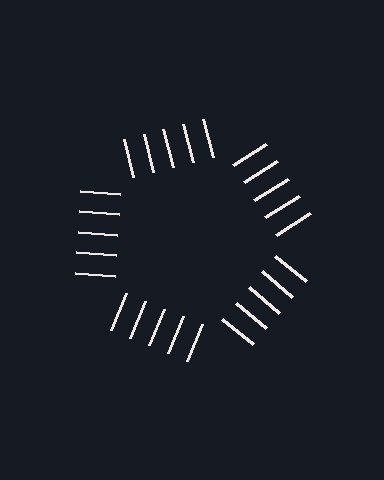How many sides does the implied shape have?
5 sides — the line-ends trace a pentagon.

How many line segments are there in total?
25 — 5 along each of the 5 edges.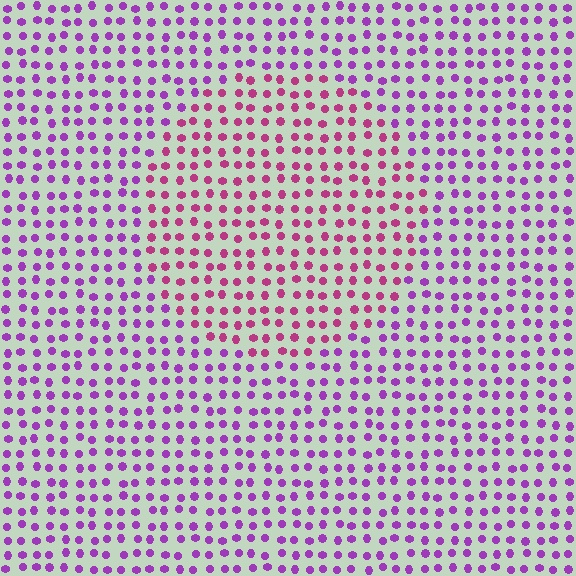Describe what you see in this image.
The image is filled with small purple elements in a uniform arrangement. A circle-shaped region is visible where the elements are tinted to a slightly different hue, forming a subtle color boundary.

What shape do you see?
I see a circle.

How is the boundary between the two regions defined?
The boundary is defined purely by a slight shift in hue (about 38 degrees). Spacing, size, and orientation are identical on both sides.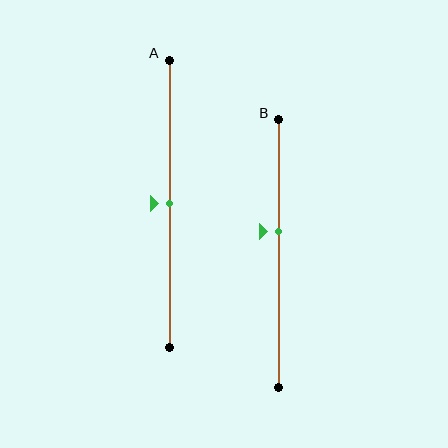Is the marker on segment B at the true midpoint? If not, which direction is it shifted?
No, the marker on segment B is shifted upward by about 8% of the segment length.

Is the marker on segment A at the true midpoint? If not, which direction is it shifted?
Yes, the marker on segment A is at the true midpoint.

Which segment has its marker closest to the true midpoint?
Segment A has its marker closest to the true midpoint.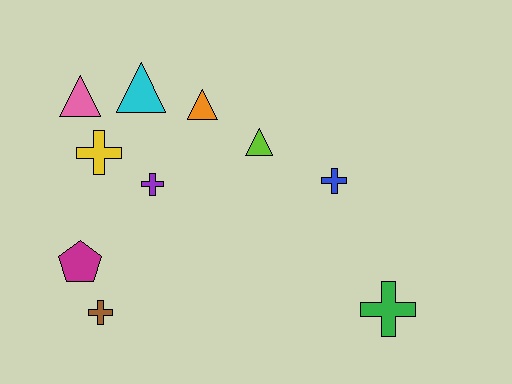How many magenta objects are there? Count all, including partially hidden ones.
There is 1 magenta object.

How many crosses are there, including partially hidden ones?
There are 5 crosses.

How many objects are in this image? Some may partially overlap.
There are 10 objects.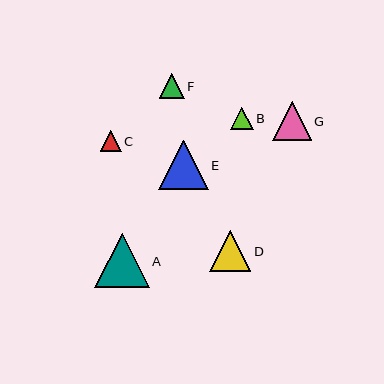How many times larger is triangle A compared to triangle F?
Triangle A is approximately 2.2 times the size of triangle F.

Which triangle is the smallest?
Triangle C is the smallest with a size of approximately 21 pixels.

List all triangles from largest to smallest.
From largest to smallest: A, E, D, G, F, B, C.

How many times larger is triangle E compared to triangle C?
Triangle E is approximately 2.3 times the size of triangle C.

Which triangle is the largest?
Triangle A is the largest with a size of approximately 54 pixels.